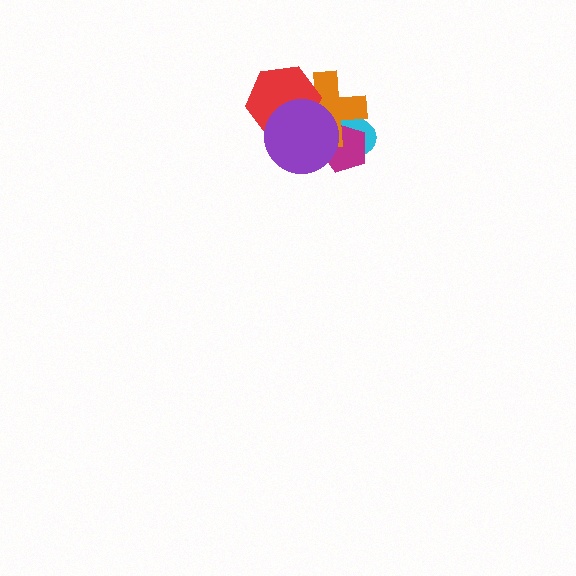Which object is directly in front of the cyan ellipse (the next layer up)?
The magenta pentagon is directly in front of the cyan ellipse.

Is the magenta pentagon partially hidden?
Yes, it is partially covered by another shape.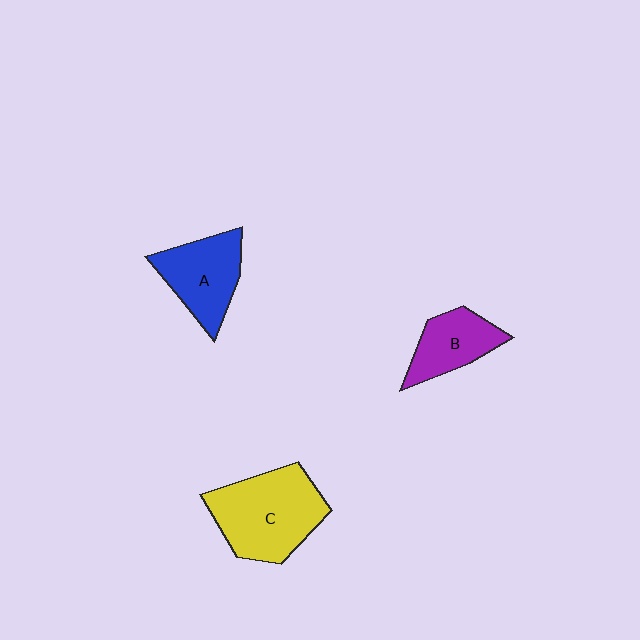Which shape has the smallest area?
Shape B (purple).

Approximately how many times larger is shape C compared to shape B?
Approximately 1.8 times.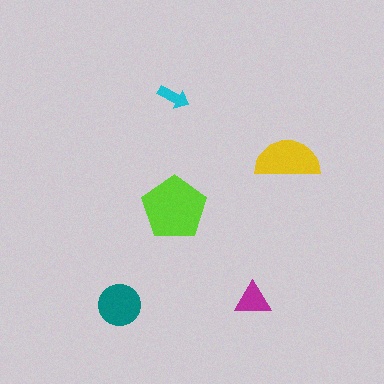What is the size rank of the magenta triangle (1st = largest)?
4th.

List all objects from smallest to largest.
The cyan arrow, the magenta triangle, the teal circle, the yellow semicircle, the lime pentagon.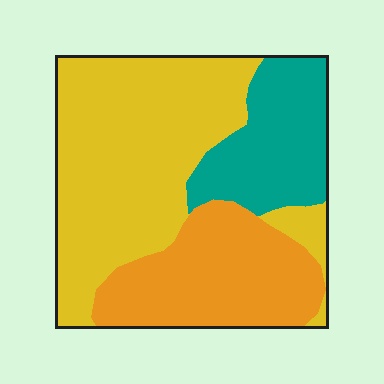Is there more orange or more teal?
Orange.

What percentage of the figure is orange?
Orange takes up about one quarter (1/4) of the figure.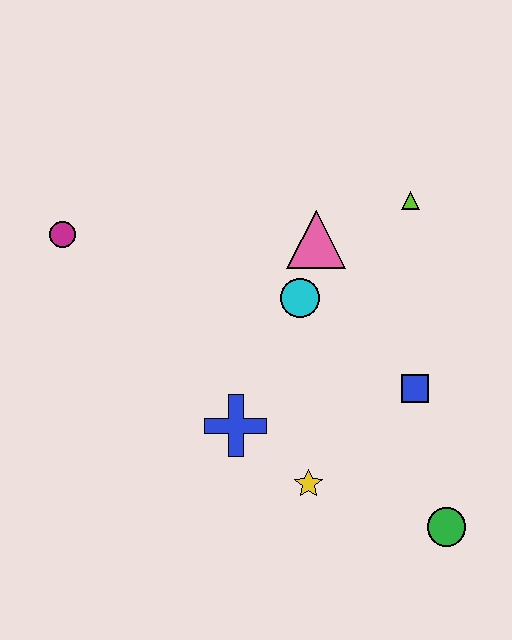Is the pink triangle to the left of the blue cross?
No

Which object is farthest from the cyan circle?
The green circle is farthest from the cyan circle.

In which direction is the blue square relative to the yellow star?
The blue square is to the right of the yellow star.